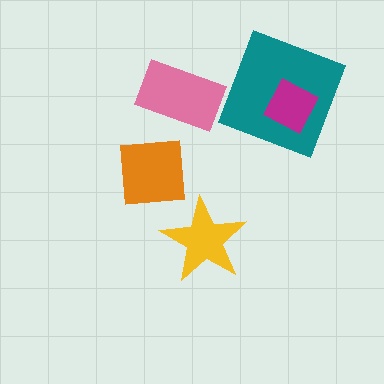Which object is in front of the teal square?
The magenta diamond is in front of the teal square.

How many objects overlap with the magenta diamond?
1 object overlaps with the magenta diamond.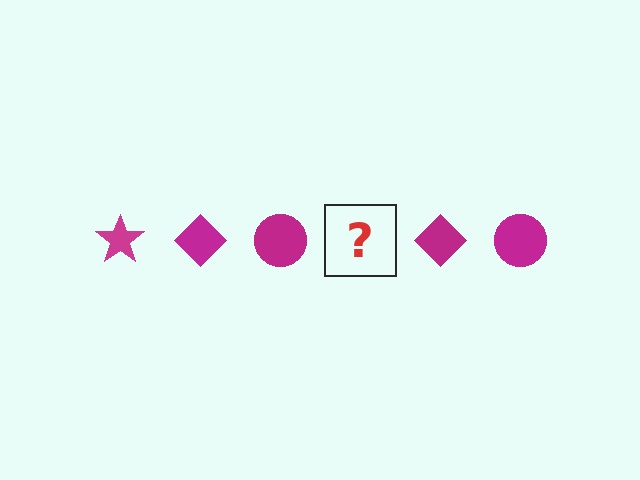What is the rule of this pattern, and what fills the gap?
The rule is that the pattern cycles through star, diamond, circle shapes in magenta. The gap should be filled with a magenta star.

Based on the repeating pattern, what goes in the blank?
The blank should be a magenta star.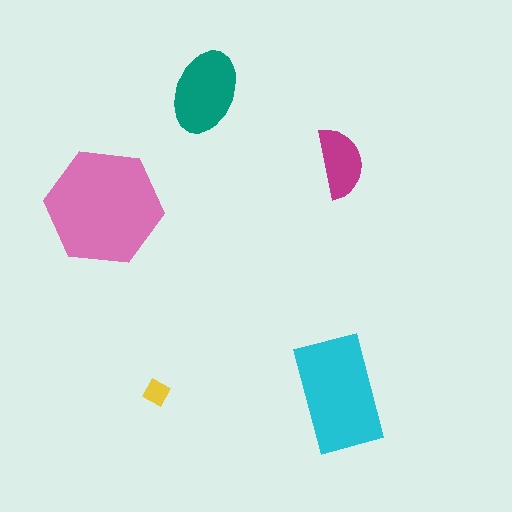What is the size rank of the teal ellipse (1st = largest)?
3rd.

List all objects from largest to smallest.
The pink hexagon, the cyan rectangle, the teal ellipse, the magenta semicircle, the yellow diamond.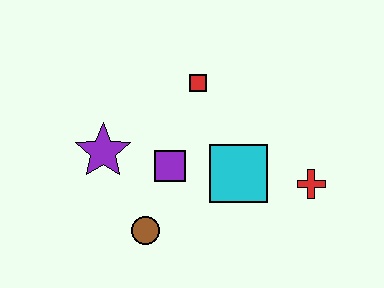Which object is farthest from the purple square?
The red cross is farthest from the purple square.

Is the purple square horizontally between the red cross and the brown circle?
Yes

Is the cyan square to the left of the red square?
No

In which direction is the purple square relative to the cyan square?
The purple square is to the left of the cyan square.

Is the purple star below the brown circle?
No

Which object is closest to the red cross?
The cyan square is closest to the red cross.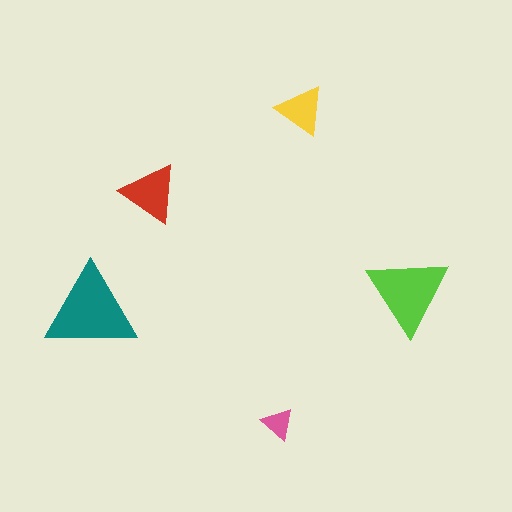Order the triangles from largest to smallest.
the teal one, the lime one, the red one, the yellow one, the pink one.